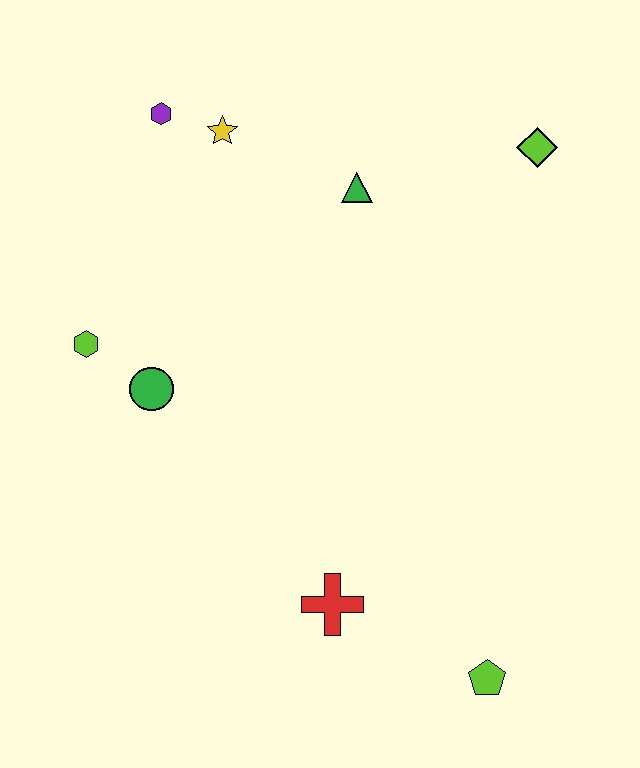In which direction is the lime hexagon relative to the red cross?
The lime hexagon is above the red cross.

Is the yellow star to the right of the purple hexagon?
Yes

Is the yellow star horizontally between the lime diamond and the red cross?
No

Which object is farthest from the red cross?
The purple hexagon is farthest from the red cross.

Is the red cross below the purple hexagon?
Yes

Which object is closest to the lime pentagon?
The red cross is closest to the lime pentagon.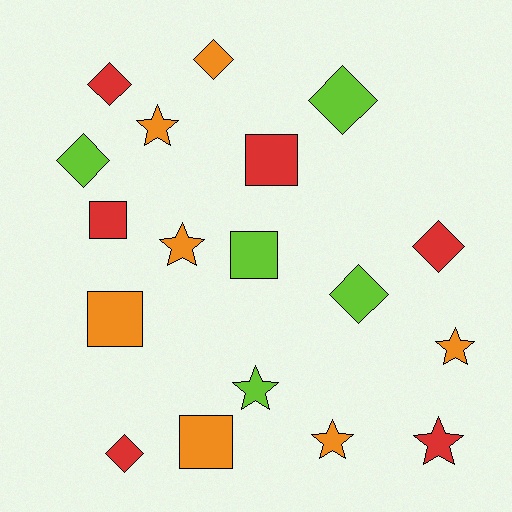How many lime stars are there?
There is 1 lime star.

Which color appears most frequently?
Orange, with 7 objects.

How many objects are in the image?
There are 18 objects.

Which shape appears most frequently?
Diamond, with 7 objects.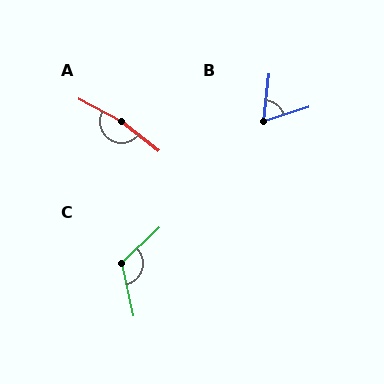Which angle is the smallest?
B, at approximately 65 degrees.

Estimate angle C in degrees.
Approximately 121 degrees.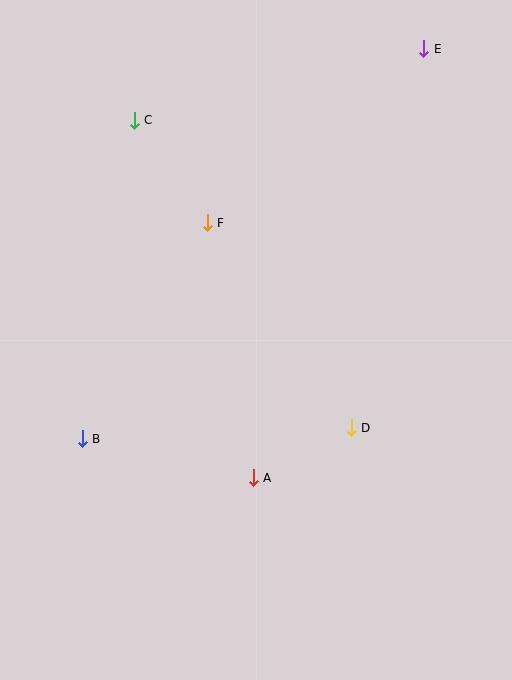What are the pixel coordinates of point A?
Point A is at (253, 478).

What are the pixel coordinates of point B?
Point B is at (82, 439).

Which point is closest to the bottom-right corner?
Point D is closest to the bottom-right corner.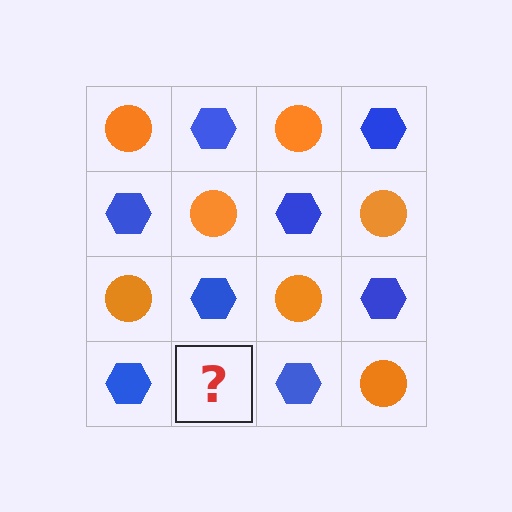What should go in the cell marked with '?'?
The missing cell should contain an orange circle.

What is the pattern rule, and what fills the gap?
The rule is that it alternates orange circle and blue hexagon in a checkerboard pattern. The gap should be filled with an orange circle.